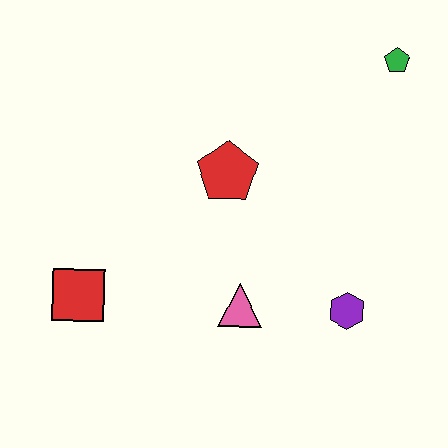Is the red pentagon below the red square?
No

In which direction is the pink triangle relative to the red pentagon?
The pink triangle is below the red pentagon.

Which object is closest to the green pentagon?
The red pentagon is closest to the green pentagon.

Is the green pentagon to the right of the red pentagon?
Yes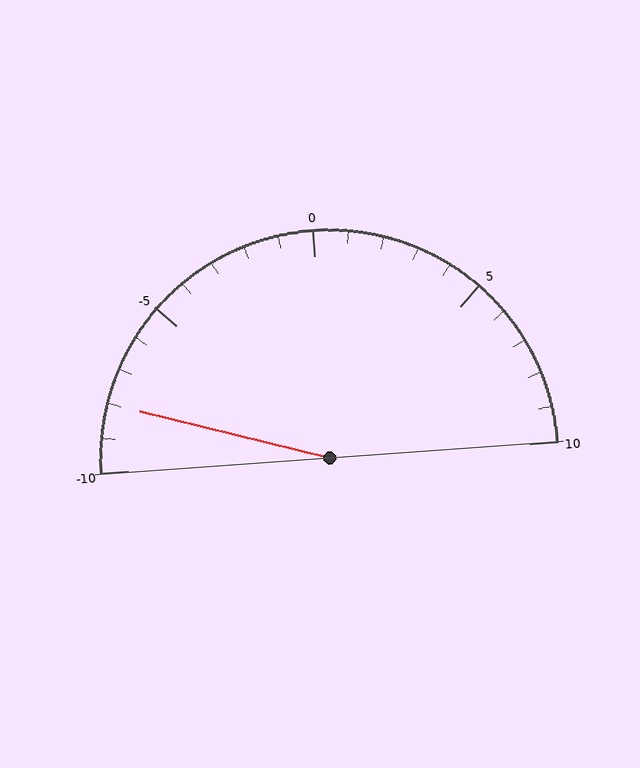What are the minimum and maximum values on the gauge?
The gauge ranges from -10 to 10.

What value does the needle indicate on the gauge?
The needle indicates approximately -8.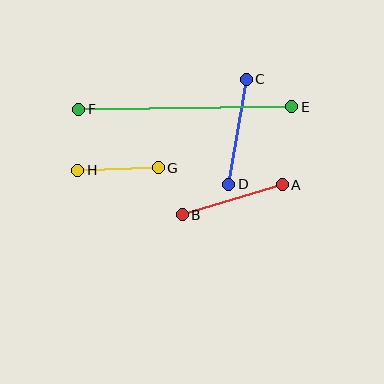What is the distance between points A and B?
The distance is approximately 105 pixels.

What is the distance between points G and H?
The distance is approximately 80 pixels.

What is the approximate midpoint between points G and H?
The midpoint is at approximately (118, 169) pixels.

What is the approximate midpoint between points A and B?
The midpoint is at approximately (232, 200) pixels.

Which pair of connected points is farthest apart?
Points E and F are farthest apart.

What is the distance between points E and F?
The distance is approximately 213 pixels.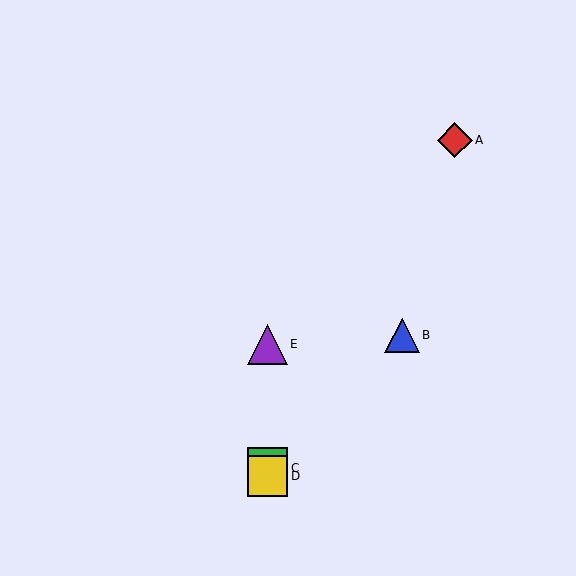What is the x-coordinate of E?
Object E is at x≈268.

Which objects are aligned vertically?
Objects C, D, E are aligned vertically.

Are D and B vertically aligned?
No, D is at x≈268 and B is at x≈402.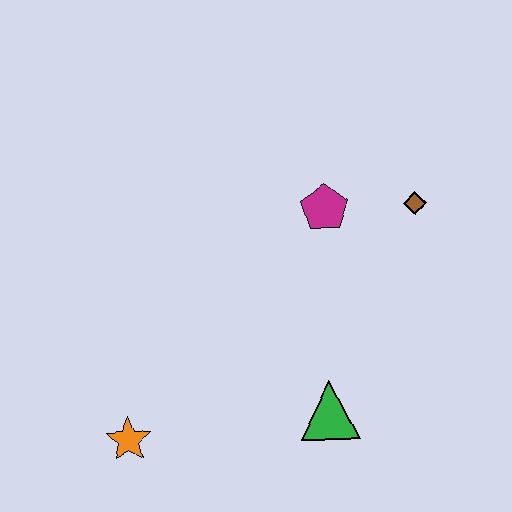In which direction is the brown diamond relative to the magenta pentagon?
The brown diamond is to the right of the magenta pentagon.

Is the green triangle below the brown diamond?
Yes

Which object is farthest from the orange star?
The brown diamond is farthest from the orange star.